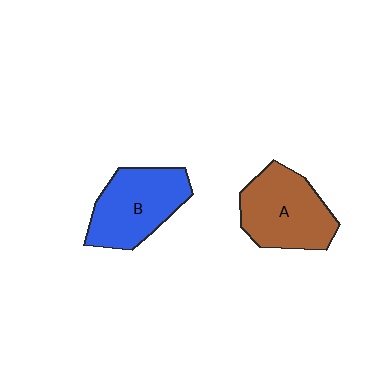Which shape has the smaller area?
Shape B (blue).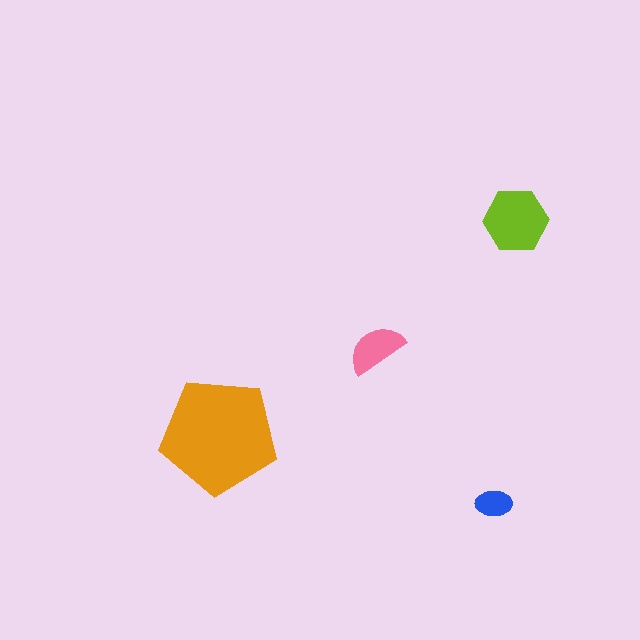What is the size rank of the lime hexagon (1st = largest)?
2nd.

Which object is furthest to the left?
The orange pentagon is leftmost.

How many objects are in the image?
There are 4 objects in the image.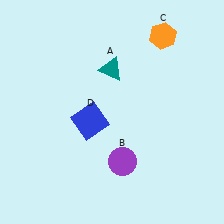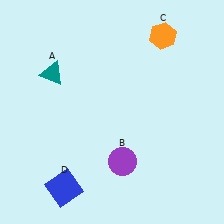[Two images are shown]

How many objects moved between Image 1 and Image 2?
2 objects moved between the two images.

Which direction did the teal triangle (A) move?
The teal triangle (A) moved left.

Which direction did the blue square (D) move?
The blue square (D) moved down.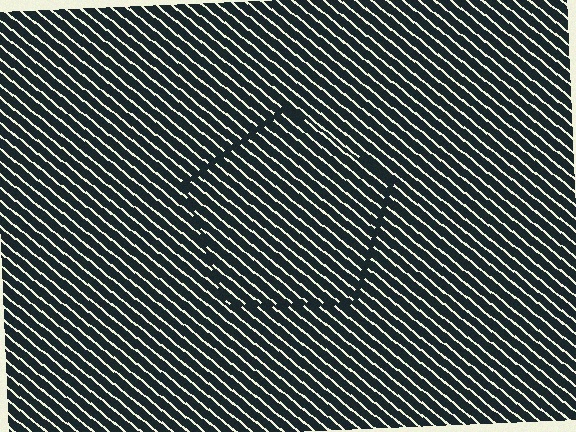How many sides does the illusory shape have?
5 sides — the line-ends trace a pentagon.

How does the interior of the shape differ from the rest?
The interior of the shape contains the same grating, shifted by half a period — the contour is defined by the phase discontinuity where line-ends from the inner and outer gratings abut.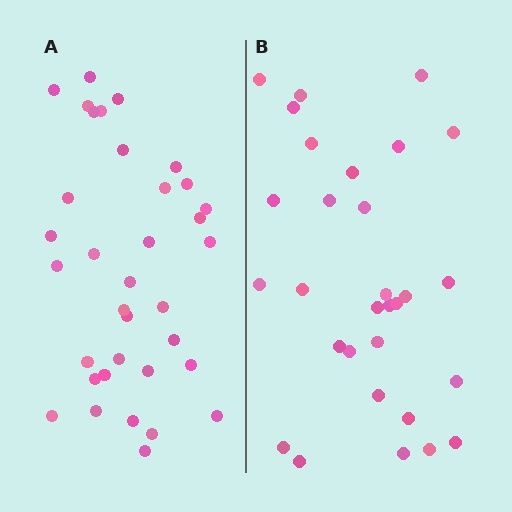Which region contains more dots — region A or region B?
Region A (the left region) has more dots.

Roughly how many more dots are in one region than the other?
Region A has about 5 more dots than region B.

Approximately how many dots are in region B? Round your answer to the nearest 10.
About 30 dots.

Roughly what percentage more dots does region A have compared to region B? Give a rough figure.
About 15% more.